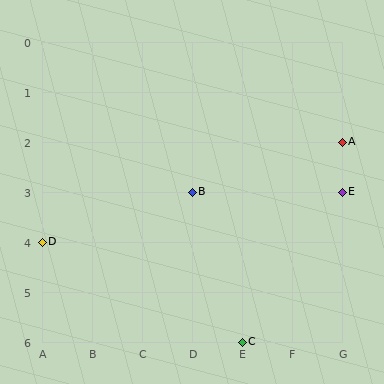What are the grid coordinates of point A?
Point A is at grid coordinates (G, 2).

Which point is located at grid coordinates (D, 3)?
Point B is at (D, 3).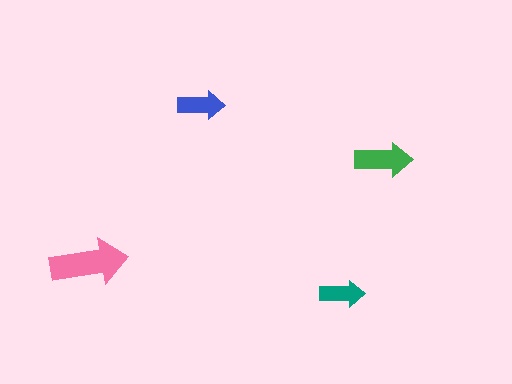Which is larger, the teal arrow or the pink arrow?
The pink one.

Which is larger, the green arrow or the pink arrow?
The pink one.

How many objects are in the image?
There are 4 objects in the image.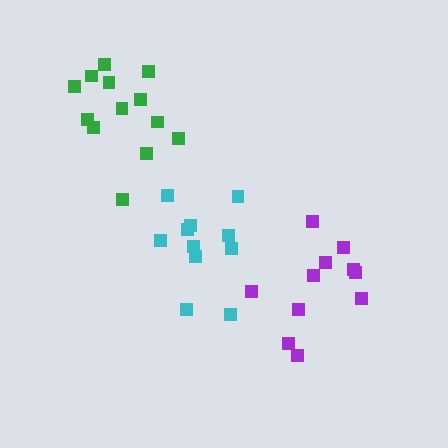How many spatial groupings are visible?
There are 3 spatial groupings.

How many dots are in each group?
Group 1: 11 dots, Group 2: 11 dots, Group 3: 13 dots (35 total).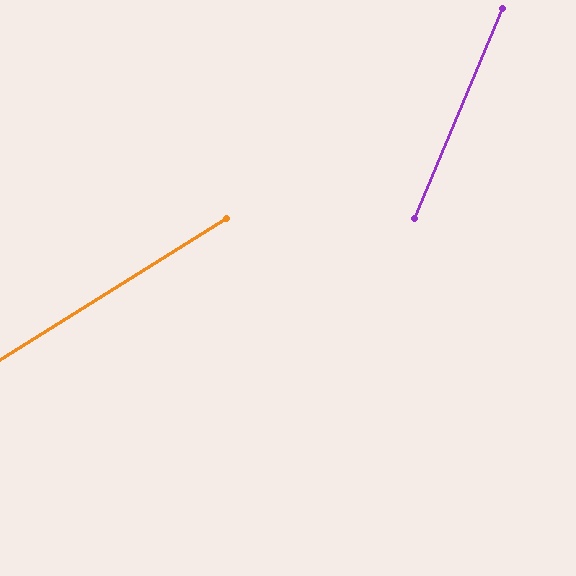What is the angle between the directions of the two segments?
Approximately 35 degrees.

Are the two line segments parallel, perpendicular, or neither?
Neither parallel nor perpendicular — they differ by about 35°.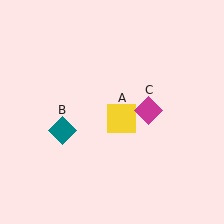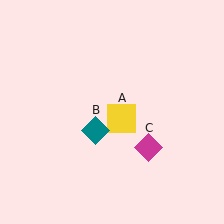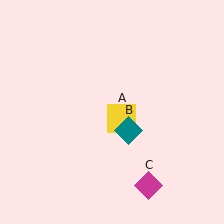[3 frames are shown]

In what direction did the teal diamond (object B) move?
The teal diamond (object B) moved right.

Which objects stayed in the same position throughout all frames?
Yellow square (object A) remained stationary.